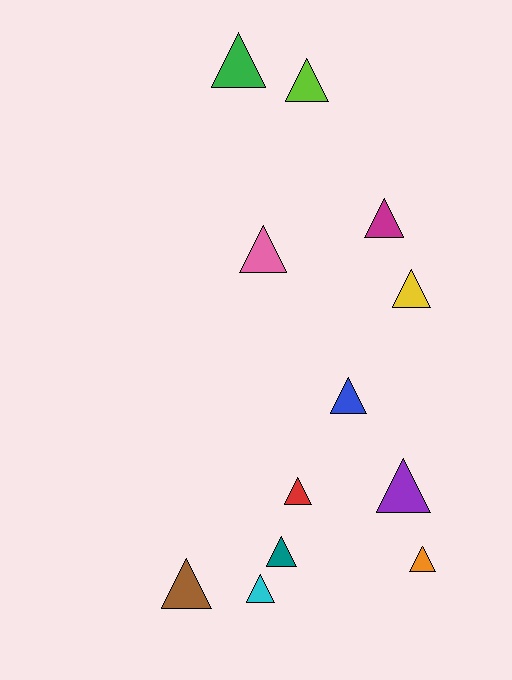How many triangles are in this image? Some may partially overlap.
There are 12 triangles.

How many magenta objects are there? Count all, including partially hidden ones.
There is 1 magenta object.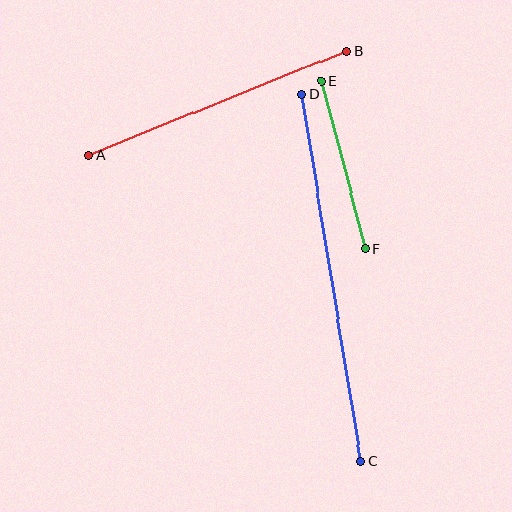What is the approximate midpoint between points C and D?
The midpoint is at approximately (331, 278) pixels.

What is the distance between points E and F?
The distance is approximately 174 pixels.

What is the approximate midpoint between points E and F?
The midpoint is at approximately (344, 165) pixels.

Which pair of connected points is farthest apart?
Points C and D are farthest apart.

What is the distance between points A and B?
The distance is approximately 278 pixels.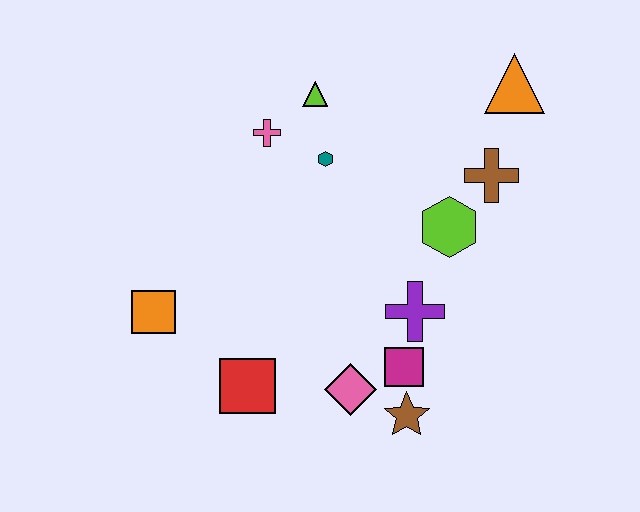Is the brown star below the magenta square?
Yes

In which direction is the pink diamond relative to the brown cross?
The pink diamond is below the brown cross.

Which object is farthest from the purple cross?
The orange square is farthest from the purple cross.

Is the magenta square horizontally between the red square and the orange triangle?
Yes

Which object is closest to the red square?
The pink diamond is closest to the red square.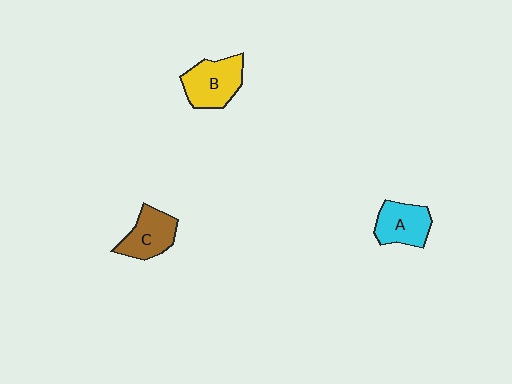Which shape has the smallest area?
Shape C (brown).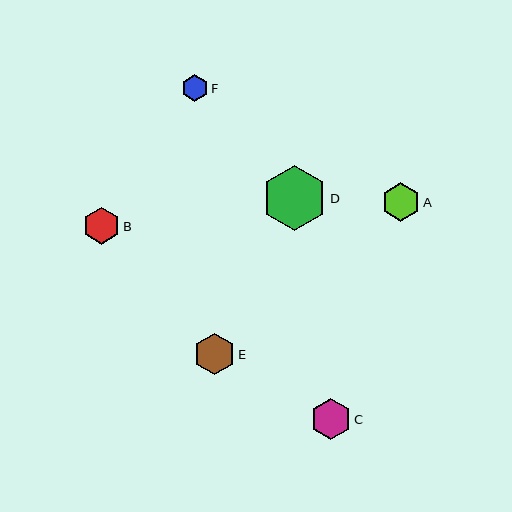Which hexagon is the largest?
Hexagon D is the largest with a size of approximately 65 pixels.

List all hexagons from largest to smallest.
From largest to smallest: D, E, C, A, B, F.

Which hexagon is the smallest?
Hexagon F is the smallest with a size of approximately 26 pixels.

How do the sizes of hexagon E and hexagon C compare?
Hexagon E and hexagon C are approximately the same size.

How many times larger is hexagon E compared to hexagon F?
Hexagon E is approximately 1.6 times the size of hexagon F.